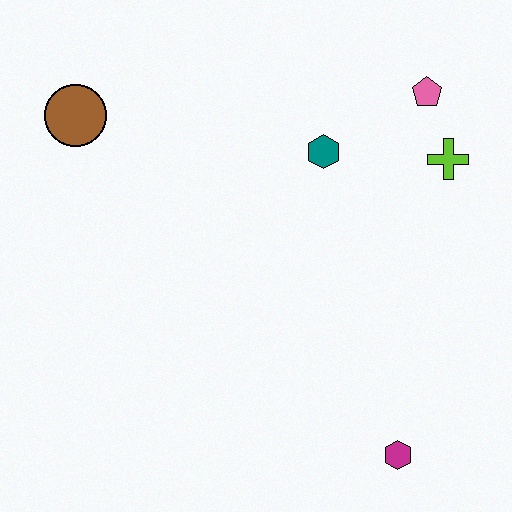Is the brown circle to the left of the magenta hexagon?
Yes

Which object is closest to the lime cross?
The pink pentagon is closest to the lime cross.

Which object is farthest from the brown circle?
The magenta hexagon is farthest from the brown circle.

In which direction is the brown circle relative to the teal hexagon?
The brown circle is to the left of the teal hexagon.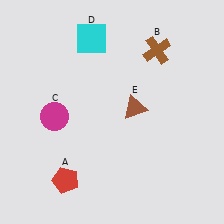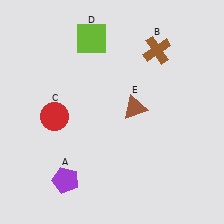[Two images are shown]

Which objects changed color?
A changed from red to purple. C changed from magenta to red. D changed from cyan to lime.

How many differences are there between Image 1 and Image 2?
There are 3 differences between the two images.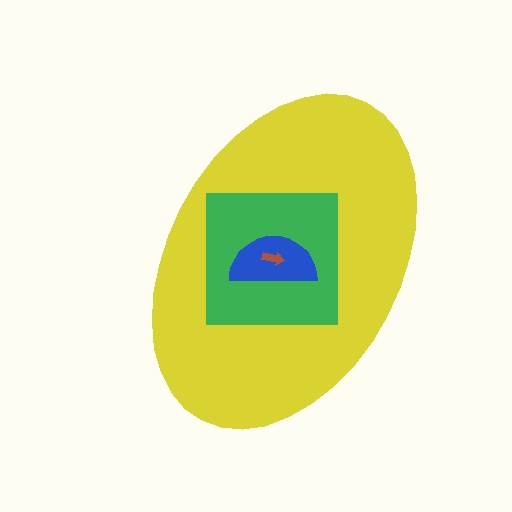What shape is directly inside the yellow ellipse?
The green square.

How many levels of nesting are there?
4.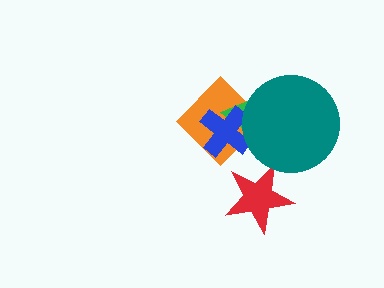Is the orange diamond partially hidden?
Yes, it is partially covered by another shape.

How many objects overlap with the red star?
0 objects overlap with the red star.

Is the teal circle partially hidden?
No, no other shape covers it.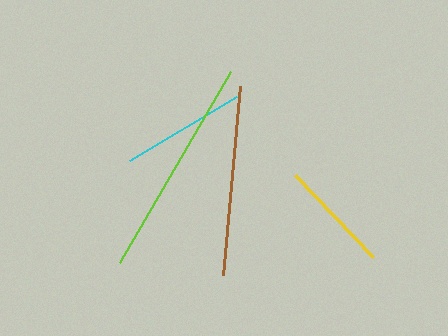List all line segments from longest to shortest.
From longest to shortest: lime, brown, cyan, yellow.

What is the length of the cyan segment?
The cyan segment is approximately 124 pixels long.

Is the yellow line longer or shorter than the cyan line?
The cyan line is longer than the yellow line.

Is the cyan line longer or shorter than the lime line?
The lime line is longer than the cyan line.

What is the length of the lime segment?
The lime segment is approximately 220 pixels long.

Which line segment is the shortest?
The yellow line is the shortest at approximately 113 pixels.